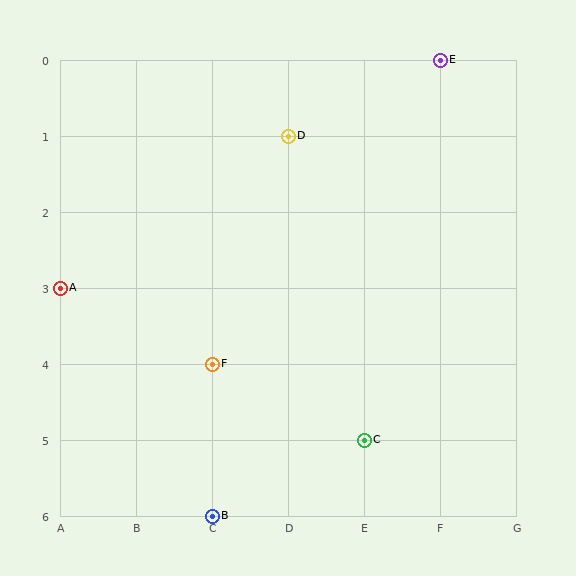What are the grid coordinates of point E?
Point E is at grid coordinates (F, 0).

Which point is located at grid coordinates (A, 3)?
Point A is at (A, 3).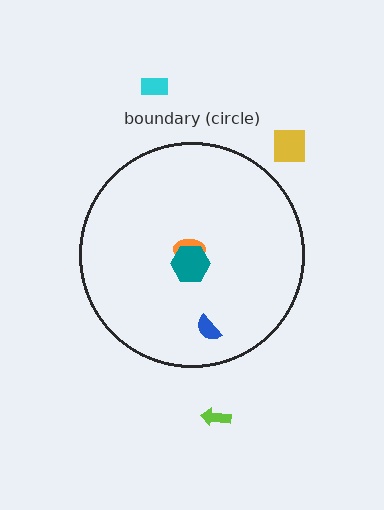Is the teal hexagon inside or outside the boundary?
Inside.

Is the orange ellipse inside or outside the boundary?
Inside.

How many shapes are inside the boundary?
3 inside, 3 outside.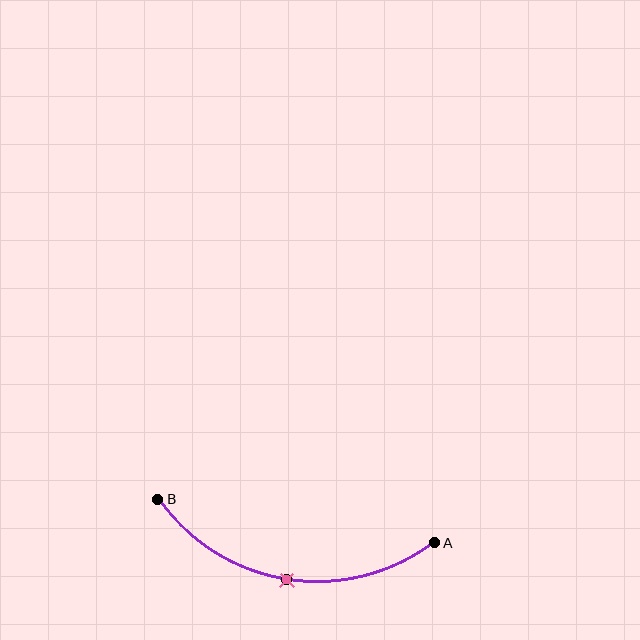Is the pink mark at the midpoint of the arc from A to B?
Yes. The pink mark lies on the arc at equal arc-length from both A and B — it is the arc midpoint.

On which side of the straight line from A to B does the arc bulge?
The arc bulges below the straight line connecting A and B.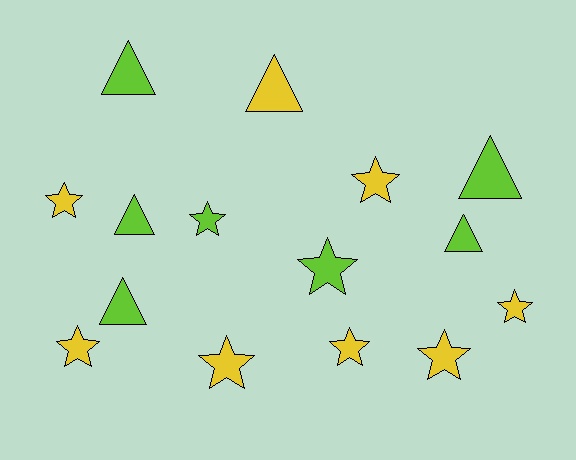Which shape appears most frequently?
Star, with 9 objects.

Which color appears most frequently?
Yellow, with 8 objects.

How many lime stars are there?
There are 2 lime stars.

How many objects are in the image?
There are 15 objects.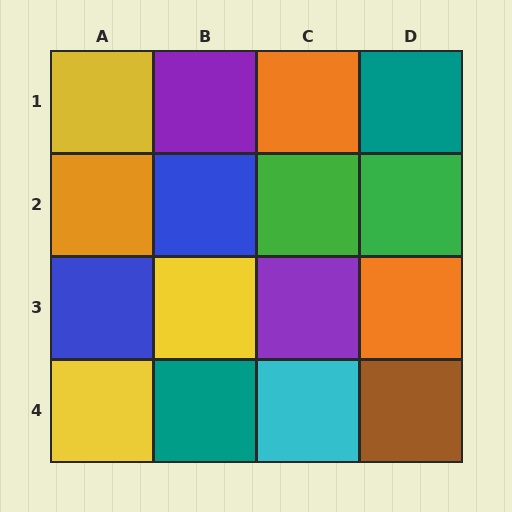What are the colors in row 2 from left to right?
Orange, blue, green, green.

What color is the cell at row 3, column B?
Yellow.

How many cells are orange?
3 cells are orange.